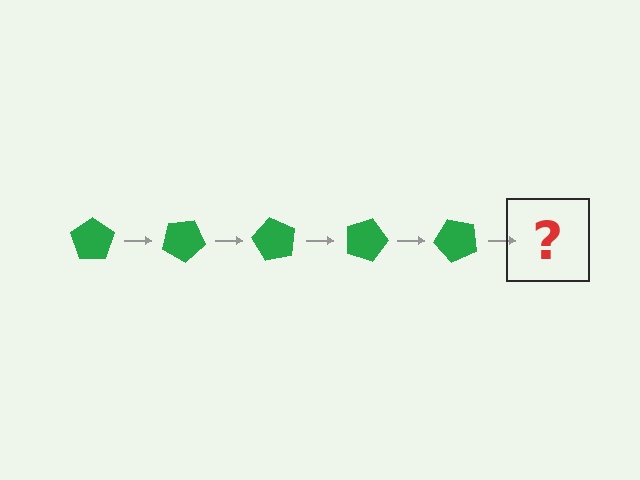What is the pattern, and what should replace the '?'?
The pattern is that the pentagon rotates 30 degrees each step. The '?' should be a green pentagon rotated 150 degrees.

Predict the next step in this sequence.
The next step is a green pentagon rotated 150 degrees.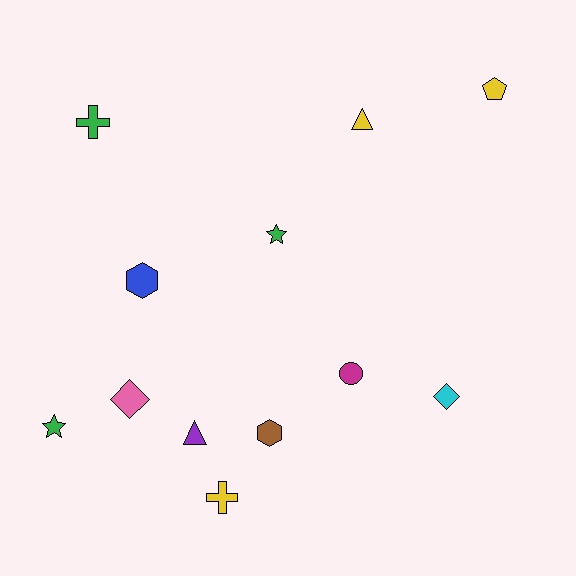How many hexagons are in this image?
There are 2 hexagons.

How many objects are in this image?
There are 12 objects.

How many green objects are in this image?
There are 3 green objects.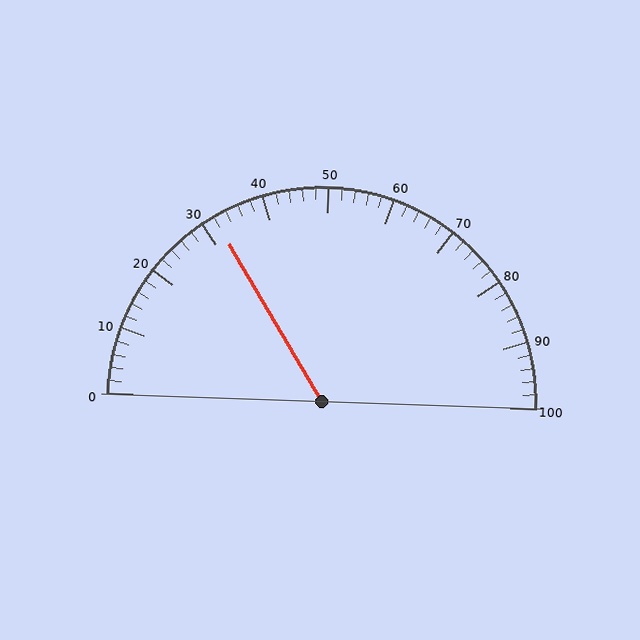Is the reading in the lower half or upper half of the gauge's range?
The reading is in the lower half of the range (0 to 100).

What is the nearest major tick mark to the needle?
The nearest major tick mark is 30.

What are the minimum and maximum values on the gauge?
The gauge ranges from 0 to 100.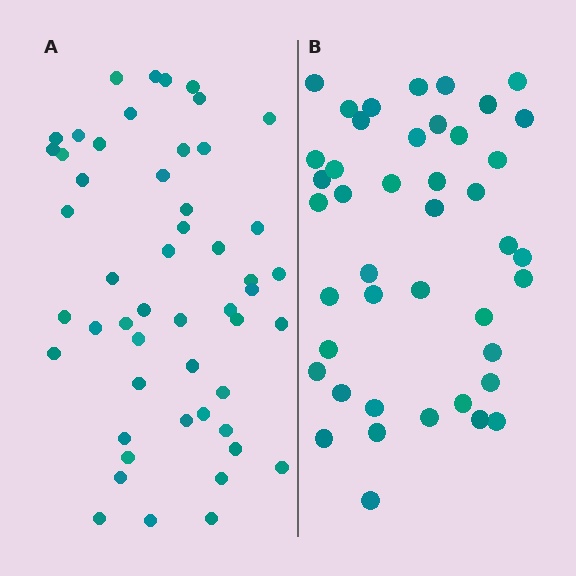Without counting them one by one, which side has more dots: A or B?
Region A (the left region) has more dots.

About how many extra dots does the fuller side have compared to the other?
Region A has roughly 8 or so more dots than region B.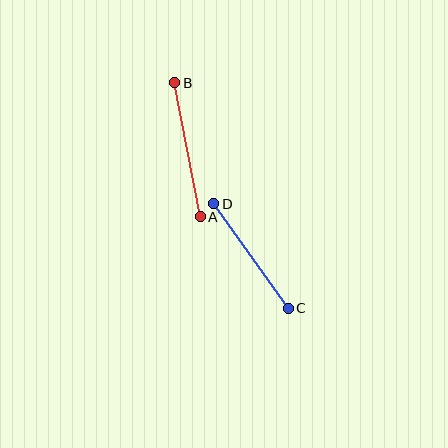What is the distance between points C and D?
The distance is approximately 129 pixels.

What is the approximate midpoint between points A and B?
The midpoint is at approximately (187, 150) pixels.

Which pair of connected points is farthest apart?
Points A and B are farthest apart.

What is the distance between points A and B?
The distance is approximately 136 pixels.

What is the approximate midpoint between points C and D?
The midpoint is at approximately (251, 256) pixels.